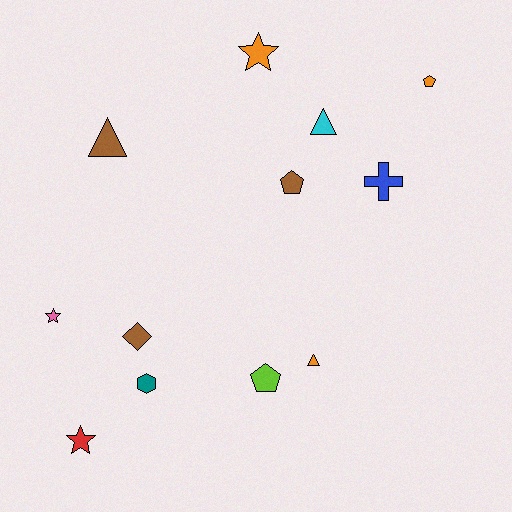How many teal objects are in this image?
There is 1 teal object.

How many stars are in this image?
There are 3 stars.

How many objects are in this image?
There are 12 objects.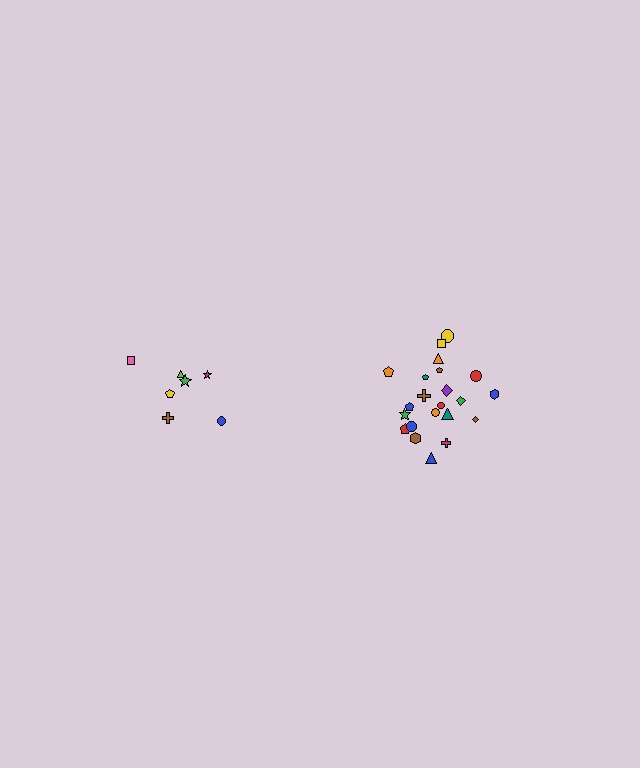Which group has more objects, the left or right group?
The right group.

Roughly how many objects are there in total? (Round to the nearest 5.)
Roughly 30 objects in total.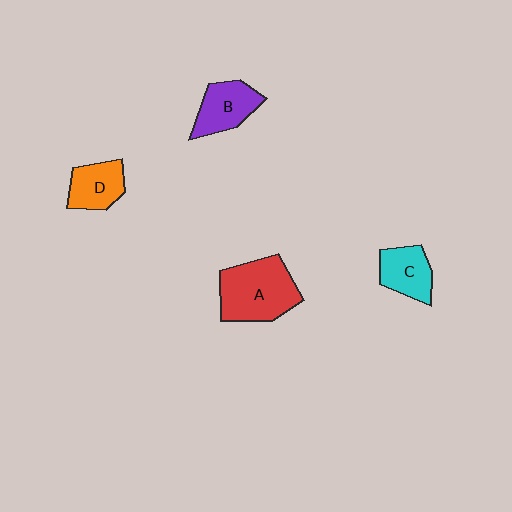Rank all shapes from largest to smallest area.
From largest to smallest: A (red), B (purple), C (cyan), D (orange).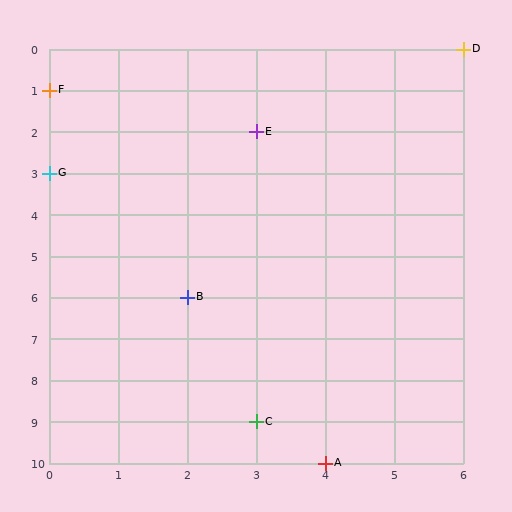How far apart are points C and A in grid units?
Points C and A are 1 column and 1 row apart (about 1.4 grid units diagonally).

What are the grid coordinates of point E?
Point E is at grid coordinates (3, 2).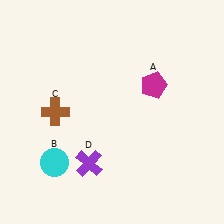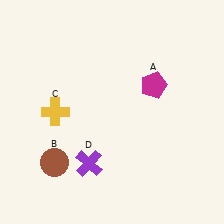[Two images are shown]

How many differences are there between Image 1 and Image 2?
There are 2 differences between the two images.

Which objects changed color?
B changed from cyan to brown. C changed from brown to yellow.